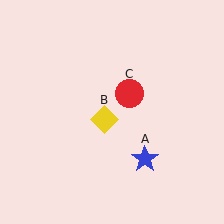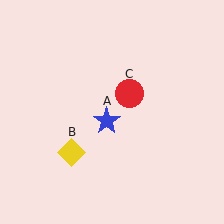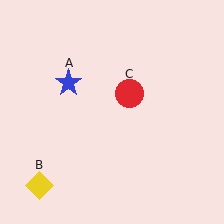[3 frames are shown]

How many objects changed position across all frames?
2 objects changed position: blue star (object A), yellow diamond (object B).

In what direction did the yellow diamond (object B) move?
The yellow diamond (object B) moved down and to the left.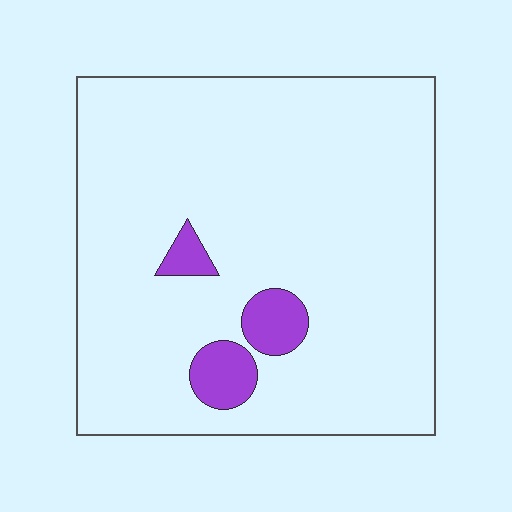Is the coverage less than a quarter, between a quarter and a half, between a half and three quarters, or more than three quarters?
Less than a quarter.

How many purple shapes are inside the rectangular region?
3.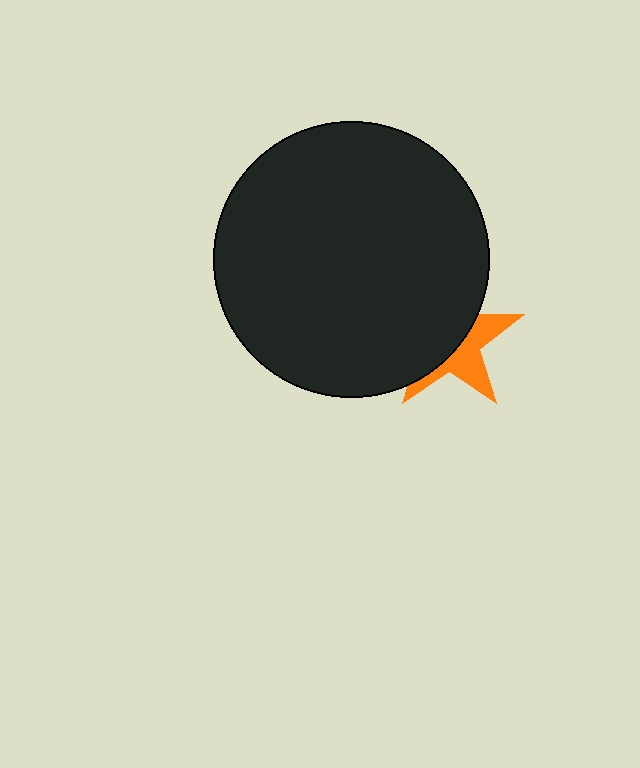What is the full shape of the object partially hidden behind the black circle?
The partially hidden object is an orange star.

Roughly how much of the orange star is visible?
A small part of it is visible (roughly 41%).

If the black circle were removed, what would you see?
You would see the complete orange star.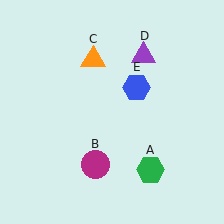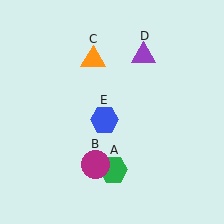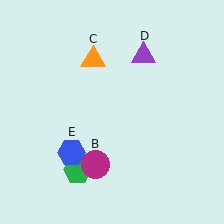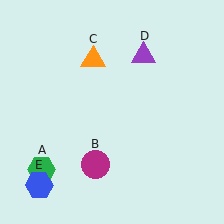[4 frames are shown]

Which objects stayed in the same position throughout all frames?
Magenta circle (object B) and orange triangle (object C) and purple triangle (object D) remained stationary.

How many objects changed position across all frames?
2 objects changed position: green hexagon (object A), blue hexagon (object E).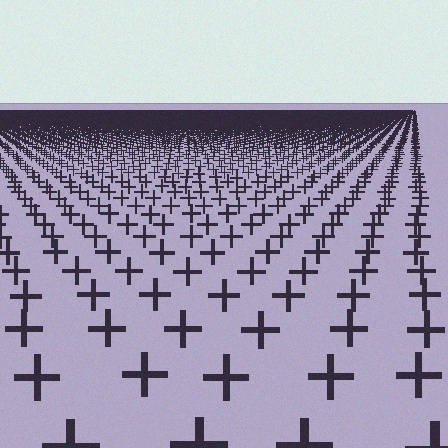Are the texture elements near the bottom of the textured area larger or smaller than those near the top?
Larger. Near the bottom, elements are closer to the viewer and appear at a bigger on-screen size.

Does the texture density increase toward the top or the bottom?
Density increases toward the top.